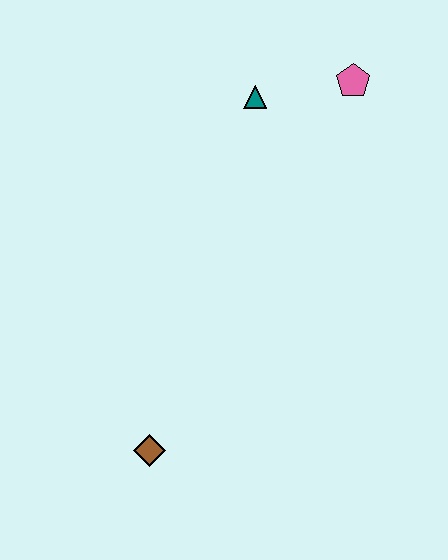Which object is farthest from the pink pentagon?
The brown diamond is farthest from the pink pentagon.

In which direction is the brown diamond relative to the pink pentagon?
The brown diamond is below the pink pentagon.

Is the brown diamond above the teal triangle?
No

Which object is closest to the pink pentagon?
The teal triangle is closest to the pink pentagon.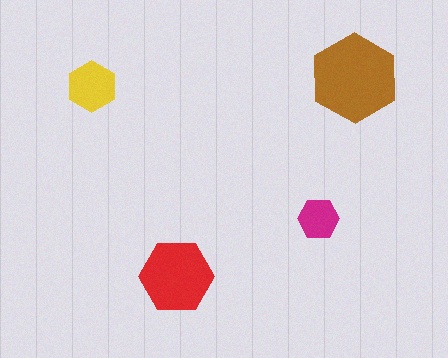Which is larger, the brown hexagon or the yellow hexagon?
The brown one.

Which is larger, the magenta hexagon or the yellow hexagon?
The yellow one.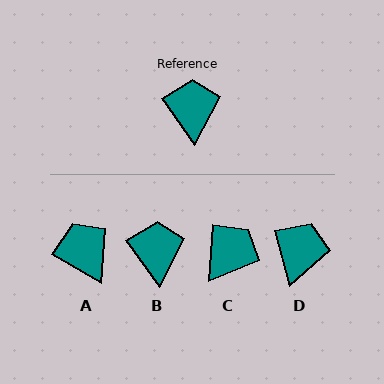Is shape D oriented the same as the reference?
No, it is off by about 21 degrees.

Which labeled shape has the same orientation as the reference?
B.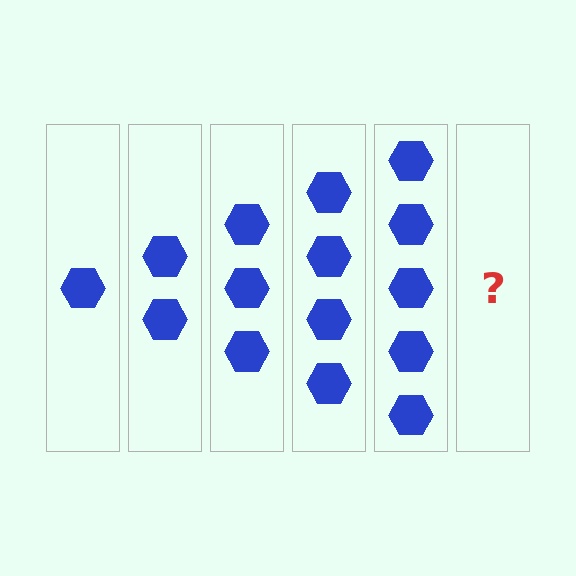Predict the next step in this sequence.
The next step is 6 hexagons.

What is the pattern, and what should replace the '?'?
The pattern is that each step adds one more hexagon. The '?' should be 6 hexagons.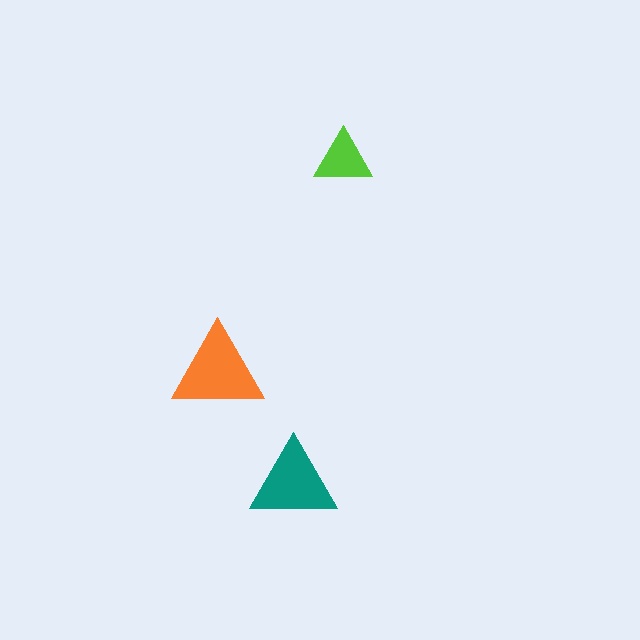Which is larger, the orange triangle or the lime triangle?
The orange one.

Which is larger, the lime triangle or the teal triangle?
The teal one.